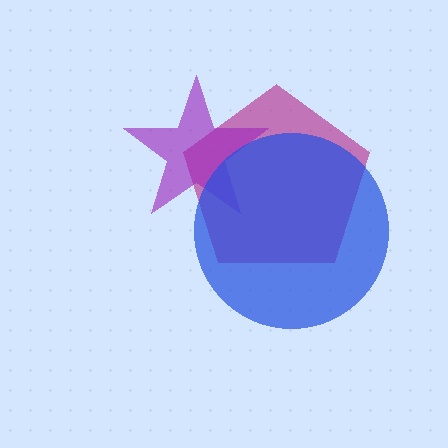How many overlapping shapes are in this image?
There are 3 overlapping shapes in the image.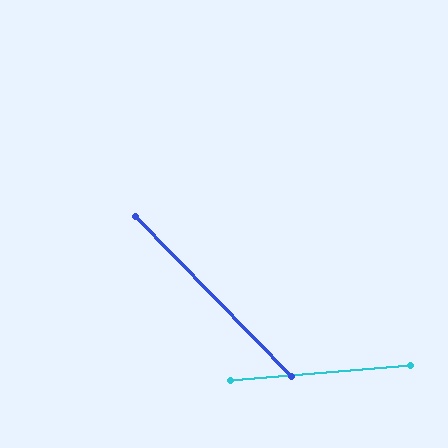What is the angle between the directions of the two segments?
Approximately 51 degrees.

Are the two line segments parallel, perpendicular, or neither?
Neither parallel nor perpendicular — they differ by about 51°.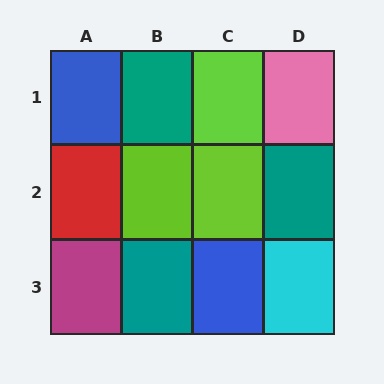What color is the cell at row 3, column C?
Blue.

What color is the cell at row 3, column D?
Cyan.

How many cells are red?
1 cell is red.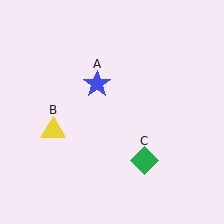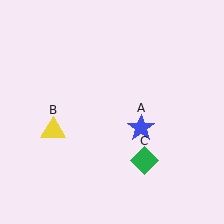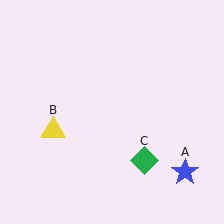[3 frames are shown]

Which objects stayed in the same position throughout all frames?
Yellow triangle (object B) and green diamond (object C) remained stationary.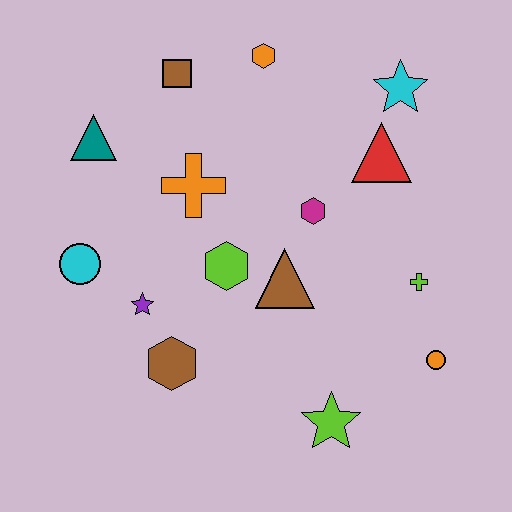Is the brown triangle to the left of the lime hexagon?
No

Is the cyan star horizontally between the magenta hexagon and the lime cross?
Yes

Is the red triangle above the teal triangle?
No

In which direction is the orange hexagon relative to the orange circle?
The orange hexagon is above the orange circle.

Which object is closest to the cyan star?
The red triangle is closest to the cyan star.